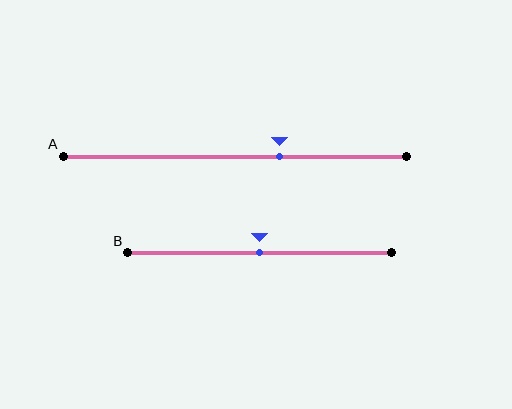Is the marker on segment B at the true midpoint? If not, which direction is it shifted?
Yes, the marker on segment B is at the true midpoint.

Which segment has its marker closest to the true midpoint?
Segment B has its marker closest to the true midpoint.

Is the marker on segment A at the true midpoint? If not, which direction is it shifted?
No, the marker on segment A is shifted to the right by about 13% of the segment length.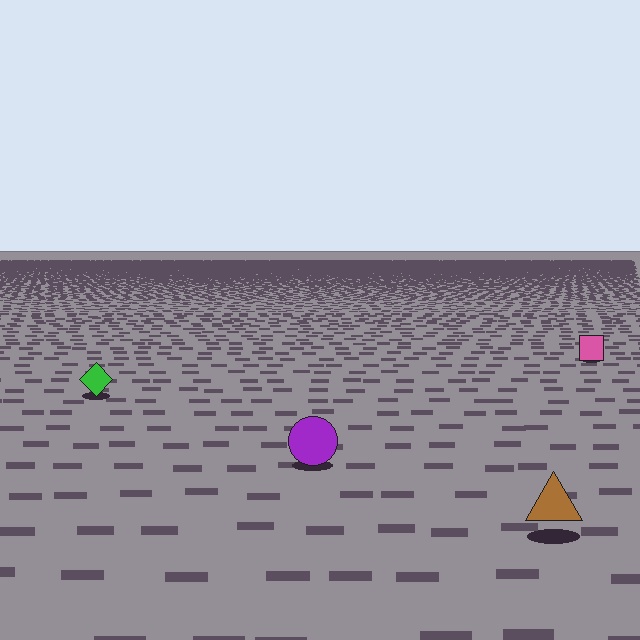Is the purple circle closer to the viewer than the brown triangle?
No. The brown triangle is closer — you can tell from the texture gradient: the ground texture is coarser near it.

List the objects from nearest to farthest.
From nearest to farthest: the brown triangle, the purple circle, the green diamond, the pink square.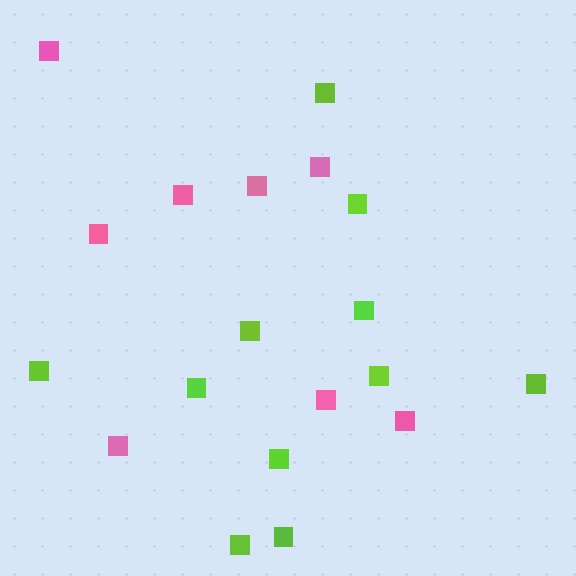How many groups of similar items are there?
There are 2 groups: one group of lime squares (11) and one group of pink squares (8).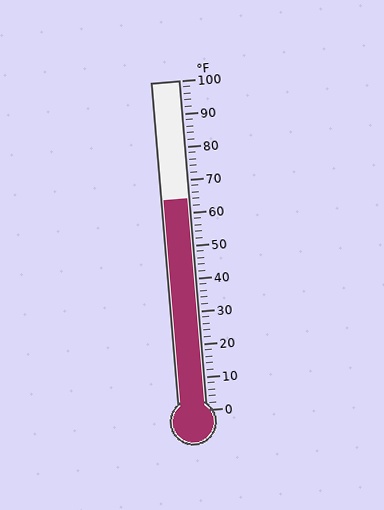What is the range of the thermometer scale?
The thermometer scale ranges from 0°F to 100°F.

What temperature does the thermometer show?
The thermometer shows approximately 64°F.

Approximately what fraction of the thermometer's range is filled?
The thermometer is filled to approximately 65% of its range.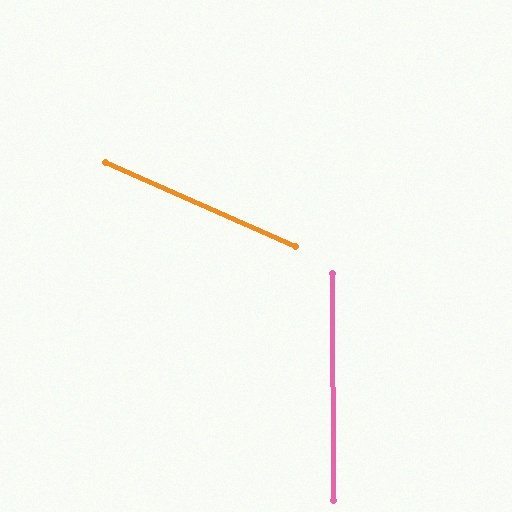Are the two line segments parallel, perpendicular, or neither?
Neither parallel nor perpendicular — they differ by about 66°.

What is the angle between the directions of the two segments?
Approximately 66 degrees.